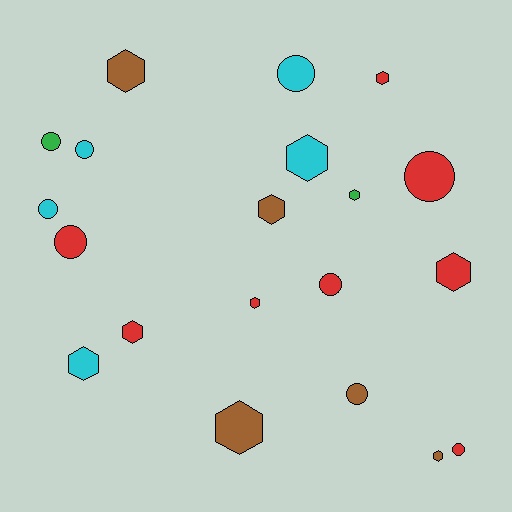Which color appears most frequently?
Red, with 8 objects.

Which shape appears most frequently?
Hexagon, with 11 objects.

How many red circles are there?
There are 4 red circles.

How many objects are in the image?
There are 20 objects.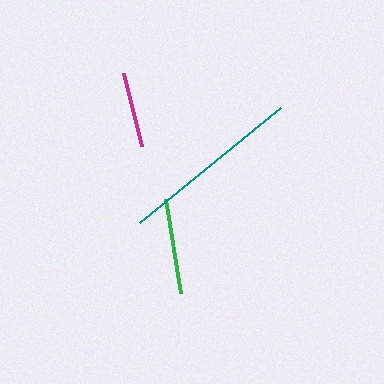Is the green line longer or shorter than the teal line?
The teal line is longer than the green line.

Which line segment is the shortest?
The magenta line is the shortest at approximately 75 pixels.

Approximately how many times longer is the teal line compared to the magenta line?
The teal line is approximately 2.4 times the length of the magenta line.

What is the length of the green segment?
The green segment is approximately 95 pixels long.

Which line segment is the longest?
The teal line is the longest at approximately 182 pixels.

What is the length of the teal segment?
The teal segment is approximately 182 pixels long.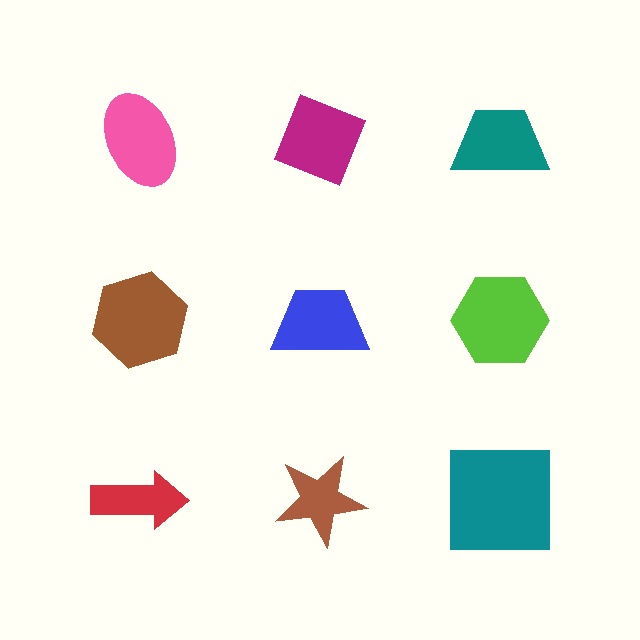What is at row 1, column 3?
A teal trapezoid.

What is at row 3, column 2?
A brown star.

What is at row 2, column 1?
A brown hexagon.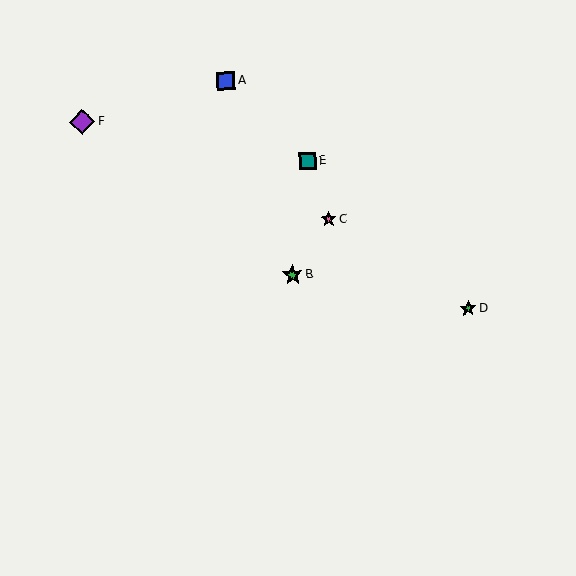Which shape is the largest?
The purple diamond (labeled F) is the largest.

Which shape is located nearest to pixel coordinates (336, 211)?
The pink star (labeled C) at (329, 219) is nearest to that location.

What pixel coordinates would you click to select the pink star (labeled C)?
Click at (329, 219) to select the pink star C.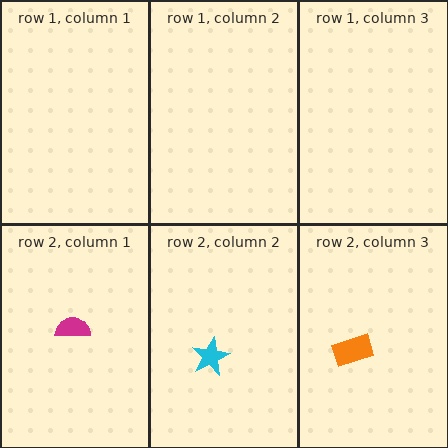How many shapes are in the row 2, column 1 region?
1.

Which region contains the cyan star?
The row 2, column 2 region.